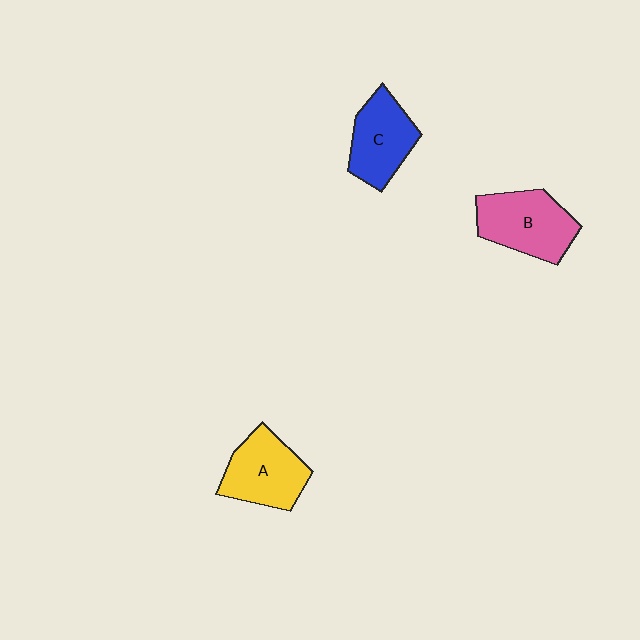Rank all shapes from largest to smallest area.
From largest to smallest: B (pink), A (yellow), C (blue).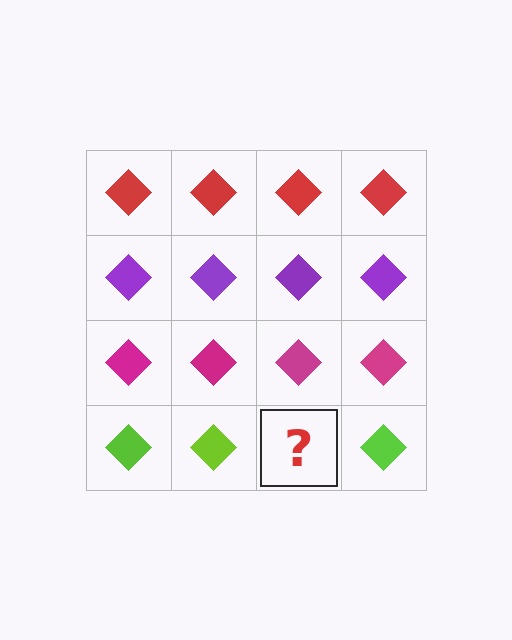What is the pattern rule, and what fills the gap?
The rule is that each row has a consistent color. The gap should be filled with a lime diamond.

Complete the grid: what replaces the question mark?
The question mark should be replaced with a lime diamond.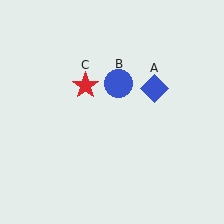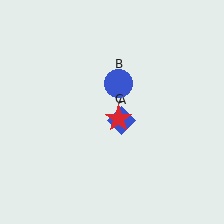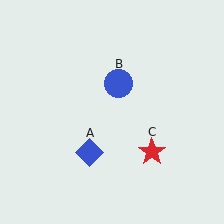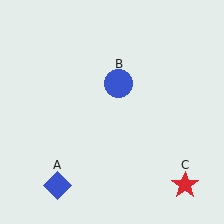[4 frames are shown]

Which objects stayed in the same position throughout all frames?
Blue circle (object B) remained stationary.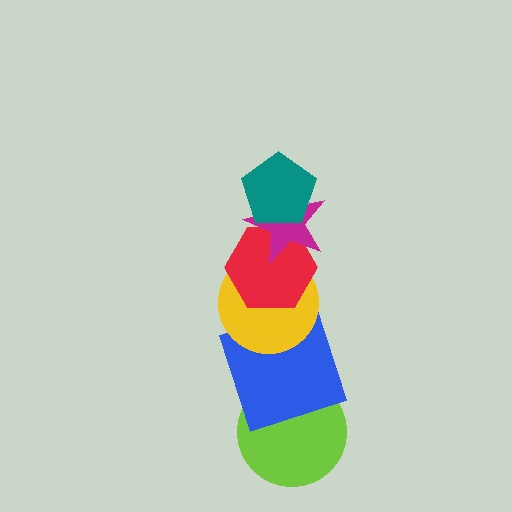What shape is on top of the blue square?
The yellow circle is on top of the blue square.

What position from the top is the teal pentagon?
The teal pentagon is 1st from the top.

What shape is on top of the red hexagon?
The magenta star is on top of the red hexagon.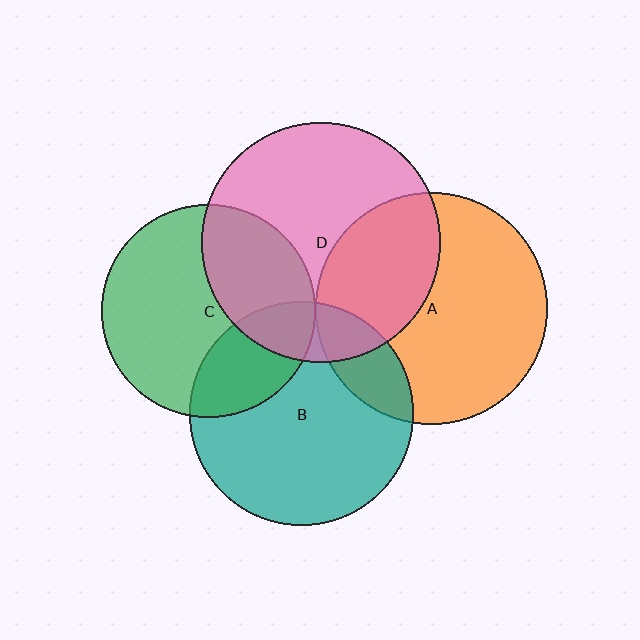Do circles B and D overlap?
Yes.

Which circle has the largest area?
Circle D (pink).